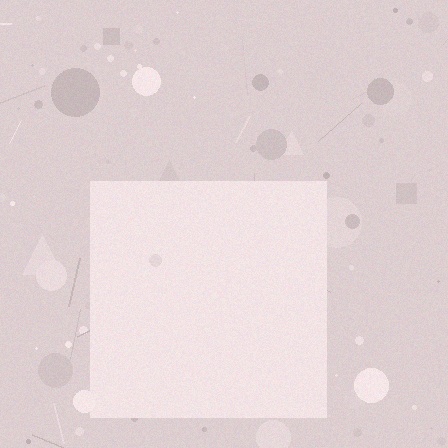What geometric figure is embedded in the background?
A square is embedded in the background.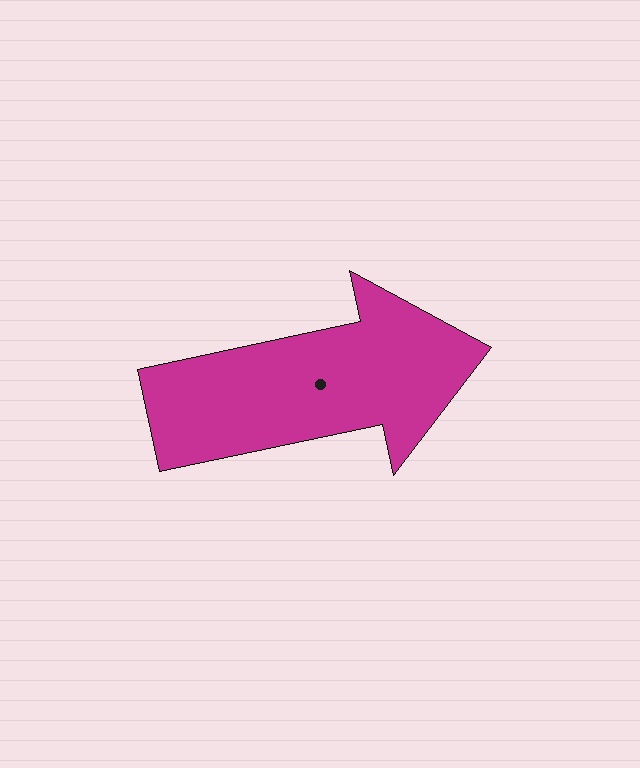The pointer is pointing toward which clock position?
Roughly 3 o'clock.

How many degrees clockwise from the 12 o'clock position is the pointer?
Approximately 78 degrees.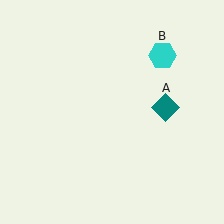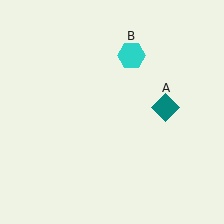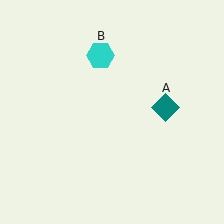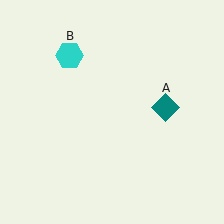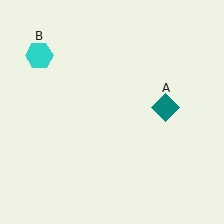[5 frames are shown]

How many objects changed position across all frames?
1 object changed position: cyan hexagon (object B).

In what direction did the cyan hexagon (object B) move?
The cyan hexagon (object B) moved left.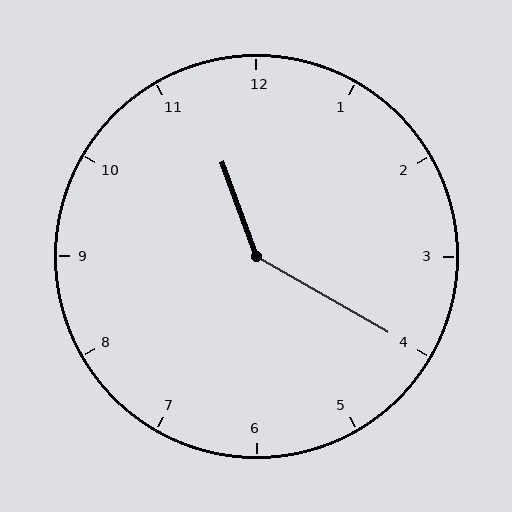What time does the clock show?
11:20.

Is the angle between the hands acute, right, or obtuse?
It is obtuse.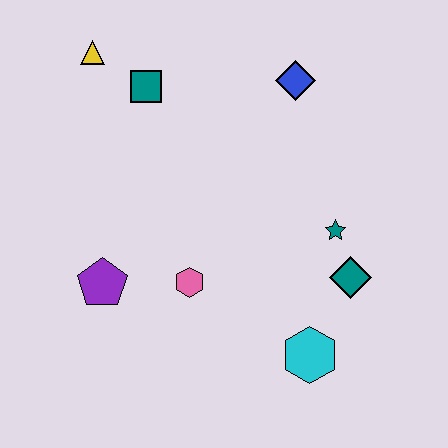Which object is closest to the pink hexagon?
The purple pentagon is closest to the pink hexagon.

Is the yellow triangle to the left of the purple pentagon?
Yes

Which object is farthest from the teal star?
The yellow triangle is farthest from the teal star.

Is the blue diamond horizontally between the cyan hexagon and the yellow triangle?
Yes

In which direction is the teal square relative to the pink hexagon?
The teal square is above the pink hexagon.